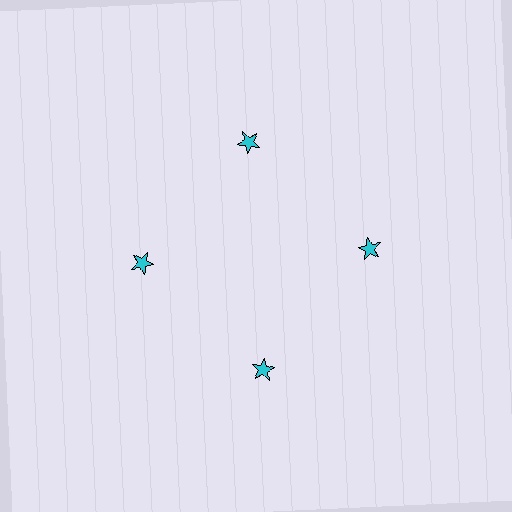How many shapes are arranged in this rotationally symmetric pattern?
There are 4 shapes, arranged in 4 groups of 1.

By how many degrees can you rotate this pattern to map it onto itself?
The pattern maps onto itself every 90 degrees of rotation.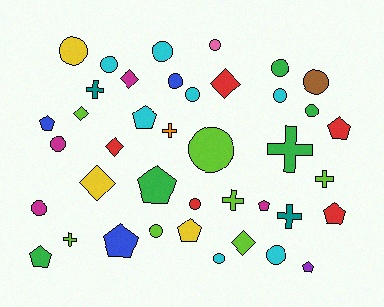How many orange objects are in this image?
There is 1 orange object.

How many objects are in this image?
There are 40 objects.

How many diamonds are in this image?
There are 6 diamonds.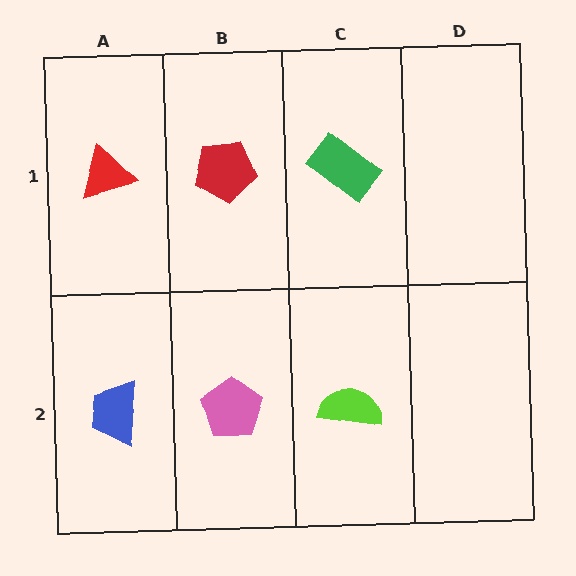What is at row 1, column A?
A red triangle.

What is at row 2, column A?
A blue trapezoid.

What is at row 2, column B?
A pink pentagon.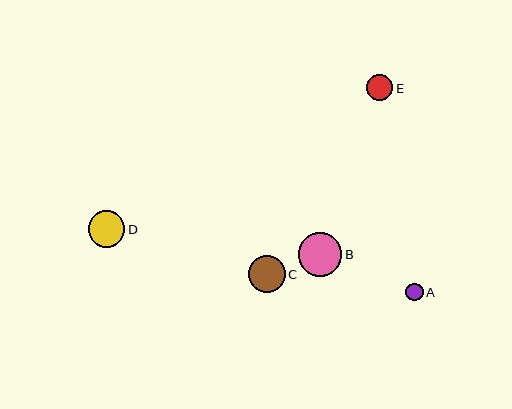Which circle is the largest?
Circle B is the largest with a size of approximately 44 pixels.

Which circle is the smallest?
Circle A is the smallest with a size of approximately 18 pixels.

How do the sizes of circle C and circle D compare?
Circle C and circle D are approximately the same size.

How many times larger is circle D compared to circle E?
Circle D is approximately 1.4 times the size of circle E.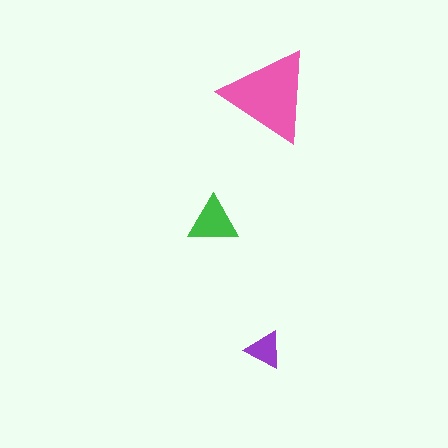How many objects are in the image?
There are 3 objects in the image.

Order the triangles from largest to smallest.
the pink one, the green one, the purple one.